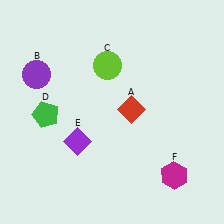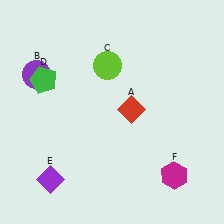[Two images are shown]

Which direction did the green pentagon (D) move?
The green pentagon (D) moved up.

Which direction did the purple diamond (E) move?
The purple diamond (E) moved down.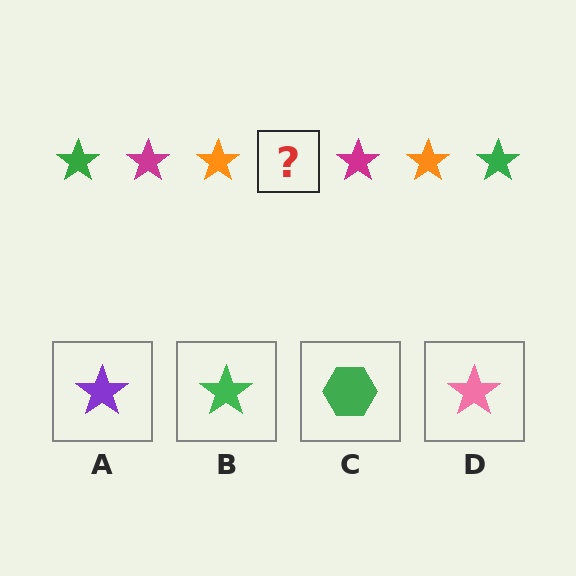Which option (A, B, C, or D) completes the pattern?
B.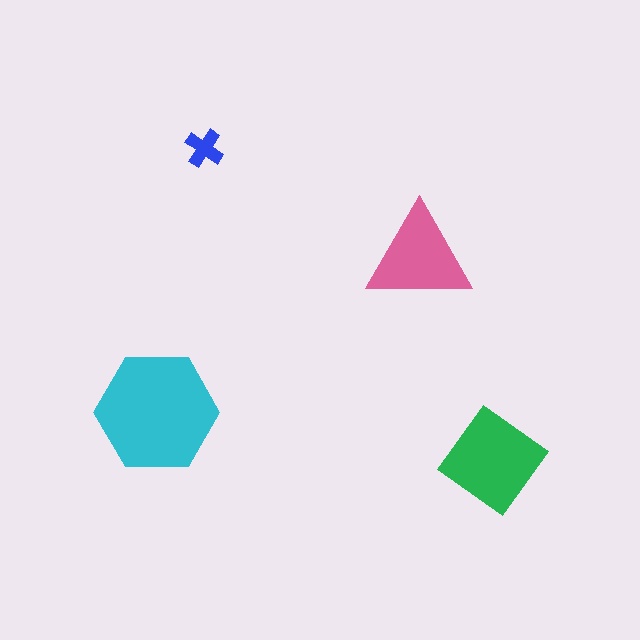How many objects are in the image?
There are 4 objects in the image.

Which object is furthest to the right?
The green diamond is rightmost.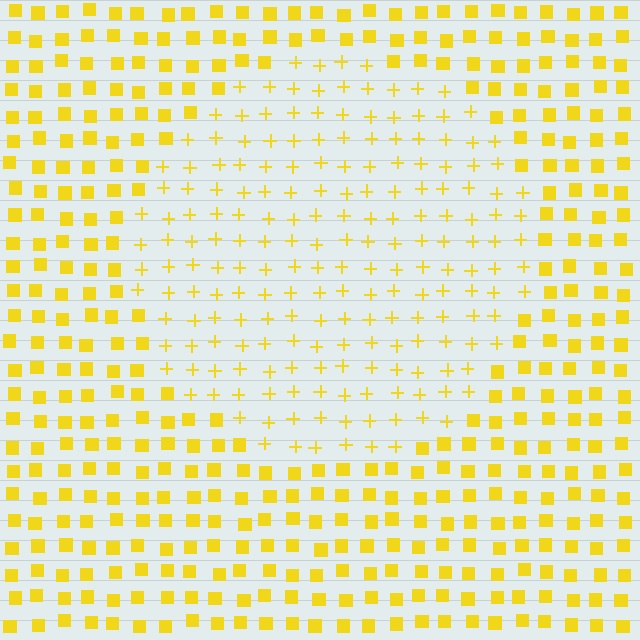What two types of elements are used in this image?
The image uses plus signs inside the circle region and squares outside it.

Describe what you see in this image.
The image is filled with small yellow elements arranged in a uniform grid. A circle-shaped region contains plus signs, while the surrounding area contains squares. The boundary is defined purely by the change in element shape.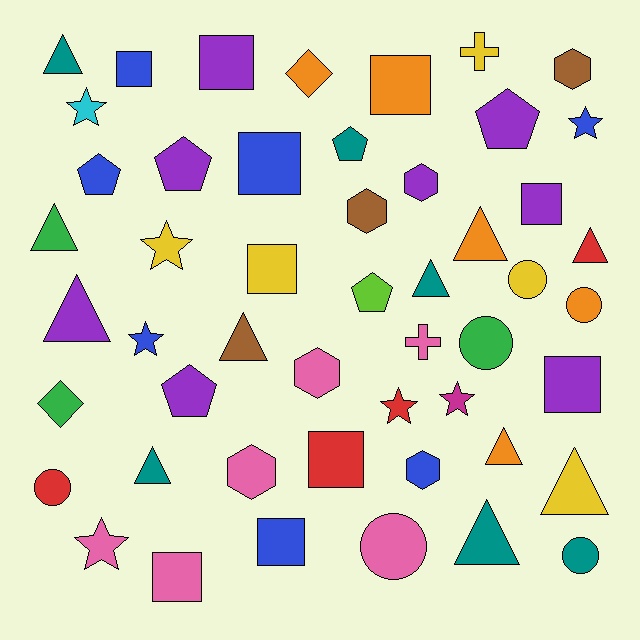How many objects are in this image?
There are 50 objects.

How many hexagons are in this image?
There are 6 hexagons.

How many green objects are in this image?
There are 3 green objects.